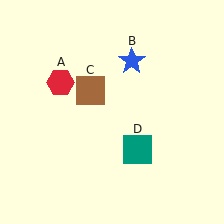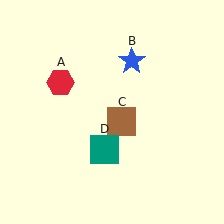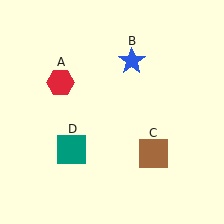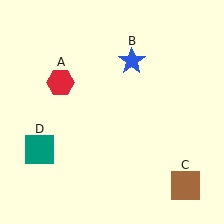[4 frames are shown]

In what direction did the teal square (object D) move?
The teal square (object D) moved left.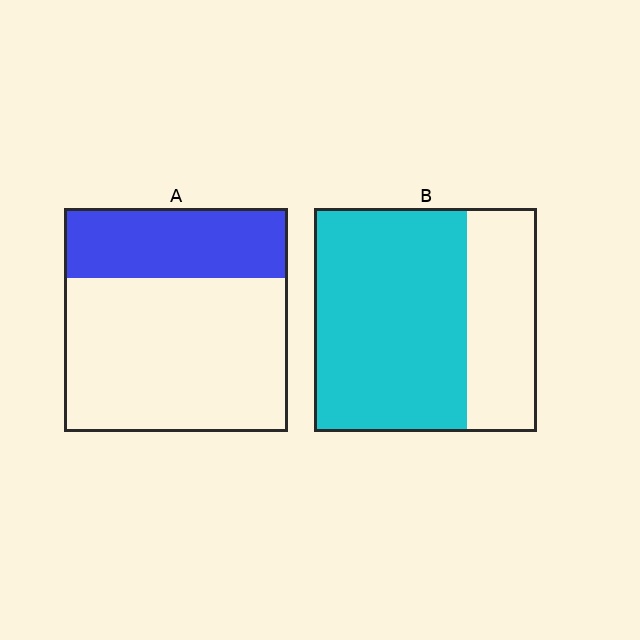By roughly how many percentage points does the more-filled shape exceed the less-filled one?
By roughly 35 percentage points (B over A).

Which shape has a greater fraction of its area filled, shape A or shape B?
Shape B.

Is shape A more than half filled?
No.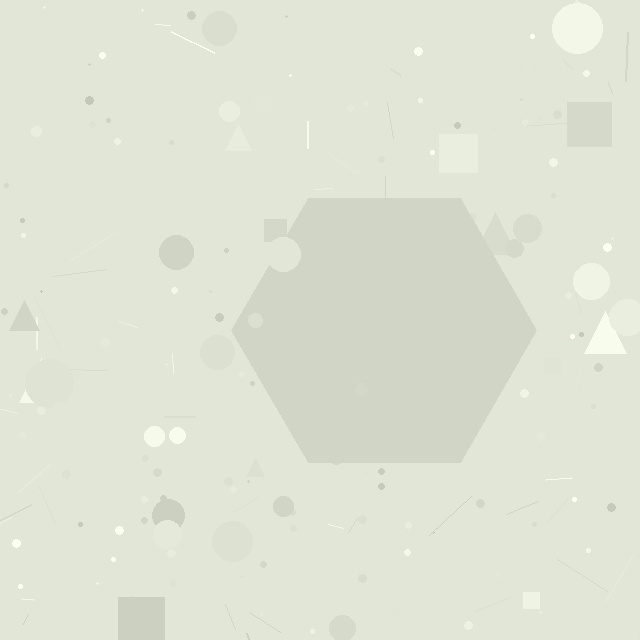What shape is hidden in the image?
A hexagon is hidden in the image.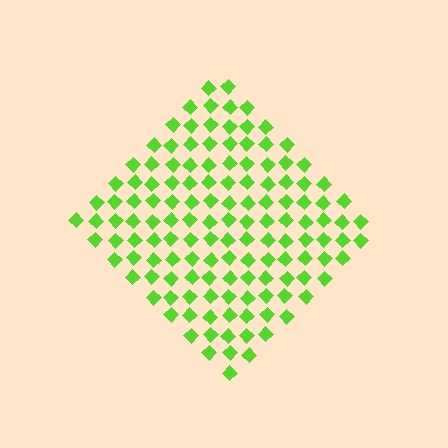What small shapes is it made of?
It is made of small diamonds.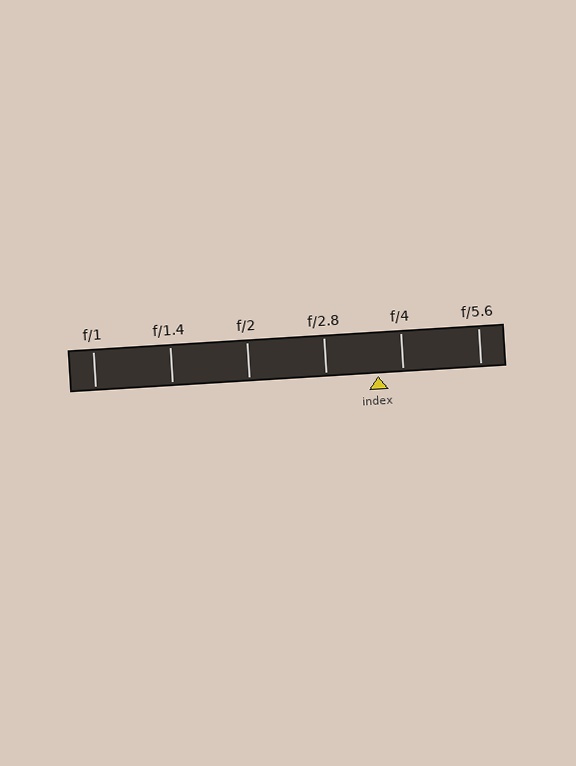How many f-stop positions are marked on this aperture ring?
There are 6 f-stop positions marked.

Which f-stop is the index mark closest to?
The index mark is closest to f/4.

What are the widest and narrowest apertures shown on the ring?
The widest aperture shown is f/1 and the narrowest is f/5.6.